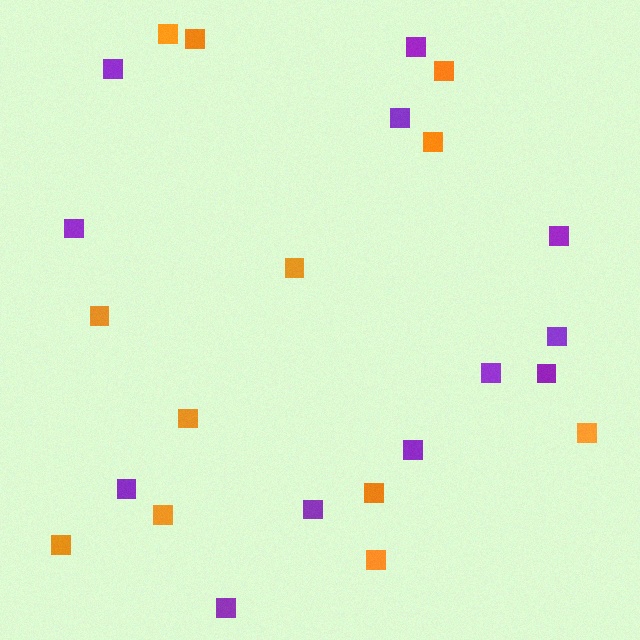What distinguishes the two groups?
There are 2 groups: one group of purple squares (12) and one group of orange squares (12).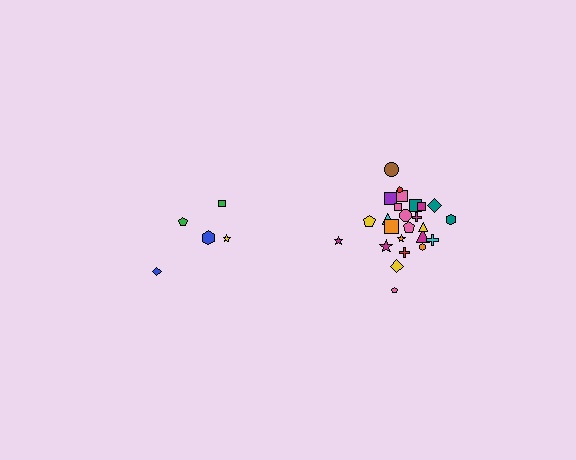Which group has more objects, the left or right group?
The right group.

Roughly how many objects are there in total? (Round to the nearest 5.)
Roughly 30 objects in total.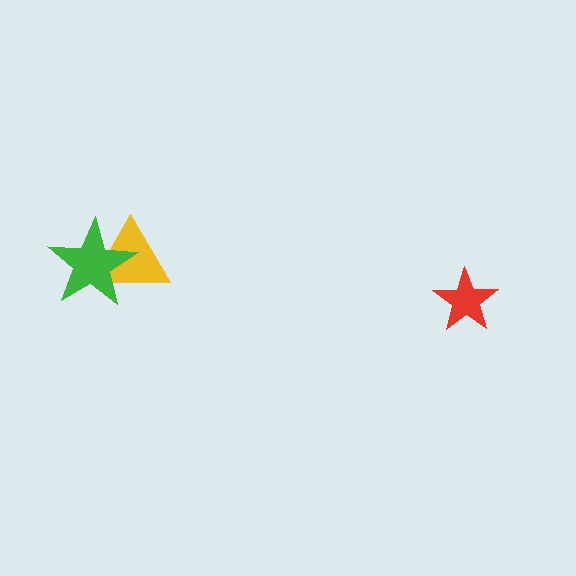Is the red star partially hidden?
No, no other shape covers it.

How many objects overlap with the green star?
1 object overlaps with the green star.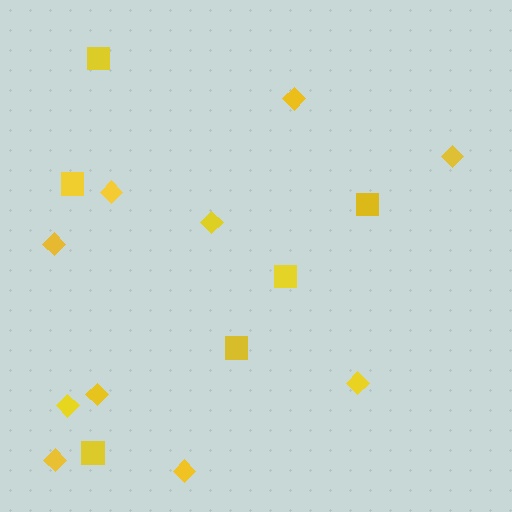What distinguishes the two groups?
There are 2 groups: one group of squares (6) and one group of diamonds (10).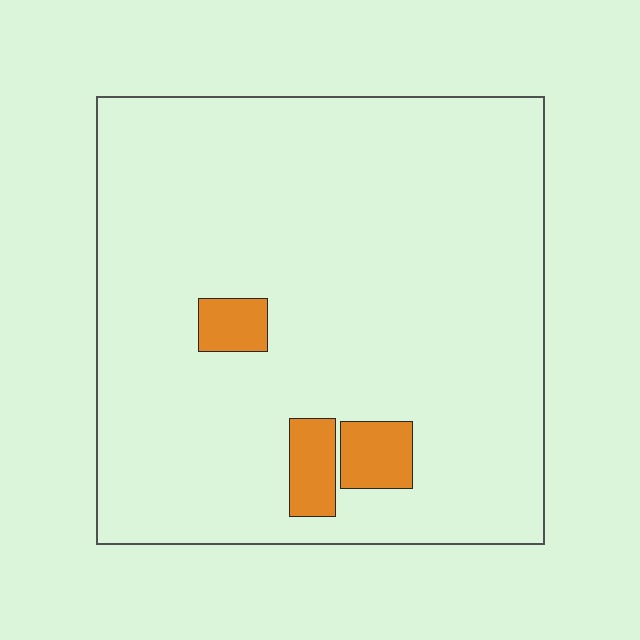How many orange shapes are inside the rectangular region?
3.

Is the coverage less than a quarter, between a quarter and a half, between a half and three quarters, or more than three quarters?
Less than a quarter.